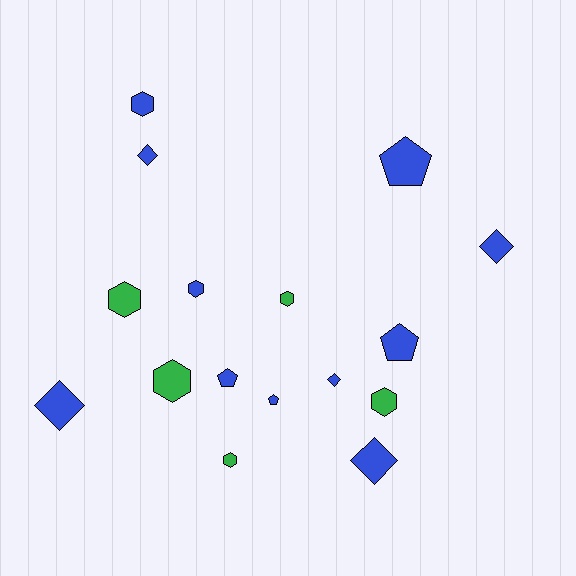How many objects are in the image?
There are 16 objects.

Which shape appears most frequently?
Hexagon, with 7 objects.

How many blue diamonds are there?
There are 5 blue diamonds.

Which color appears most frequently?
Blue, with 11 objects.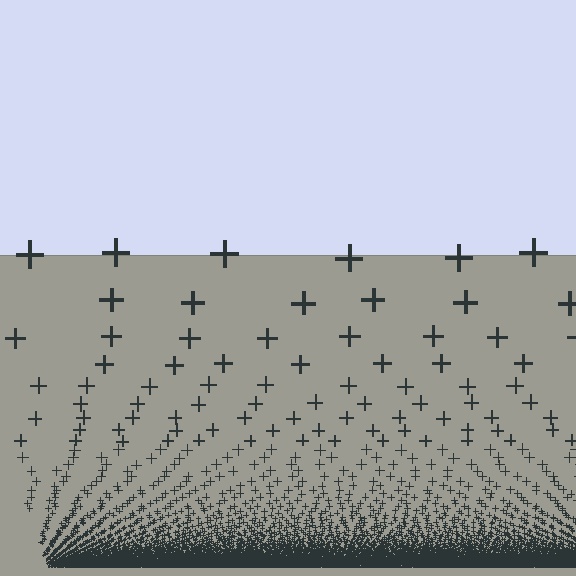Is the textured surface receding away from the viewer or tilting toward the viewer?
The surface appears to tilt toward the viewer. Texture elements get larger and sparser toward the top.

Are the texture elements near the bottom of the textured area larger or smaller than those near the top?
Smaller. The gradient is inverted — elements near the bottom are smaller and denser.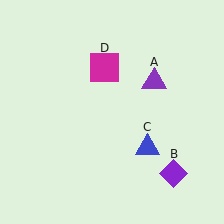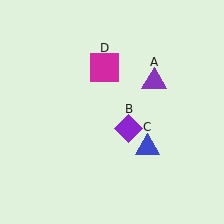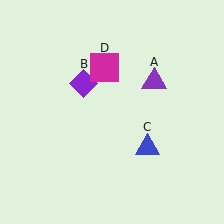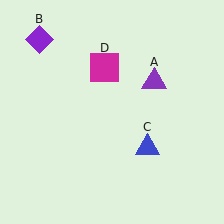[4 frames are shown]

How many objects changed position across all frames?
1 object changed position: purple diamond (object B).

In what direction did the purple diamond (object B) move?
The purple diamond (object B) moved up and to the left.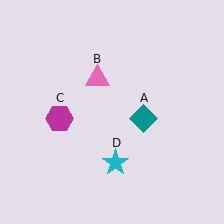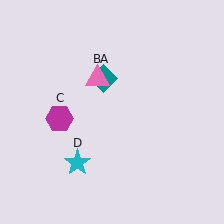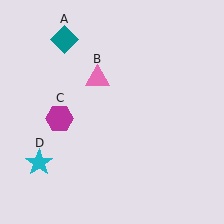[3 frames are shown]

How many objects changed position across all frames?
2 objects changed position: teal diamond (object A), cyan star (object D).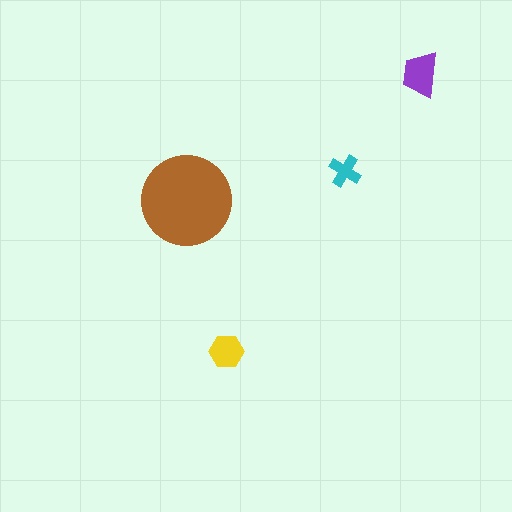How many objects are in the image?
There are 4 objects in the image.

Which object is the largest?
The brown circle.